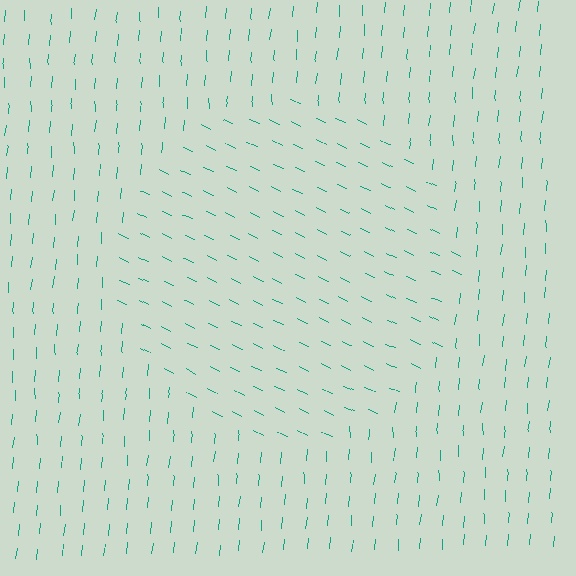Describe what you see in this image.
The image is filled with small teal line segments. A circle region in the image has lines oriented differently from the surrounding lines, creating a visible texture boundary.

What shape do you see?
I see a circle.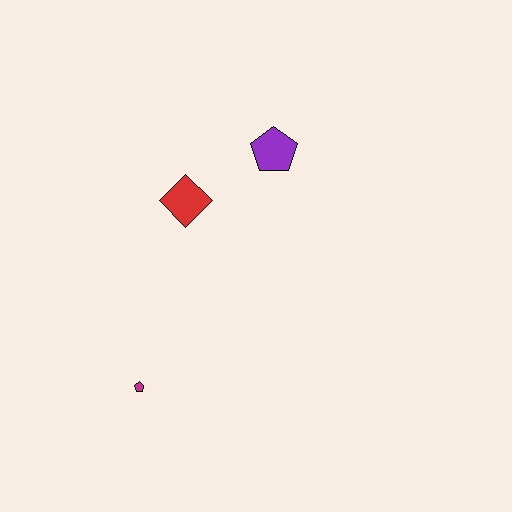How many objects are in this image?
There are 3 objects.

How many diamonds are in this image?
There is 1 diamond.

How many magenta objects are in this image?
There is 1 magenta object.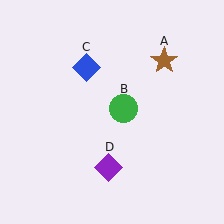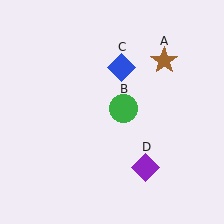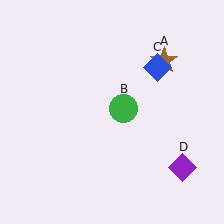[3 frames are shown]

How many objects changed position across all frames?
2 objects changed position: blue diamond (object C), purple diamond (object D).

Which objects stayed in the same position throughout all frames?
Brown star (object A) and green circle (object B) remained stationary.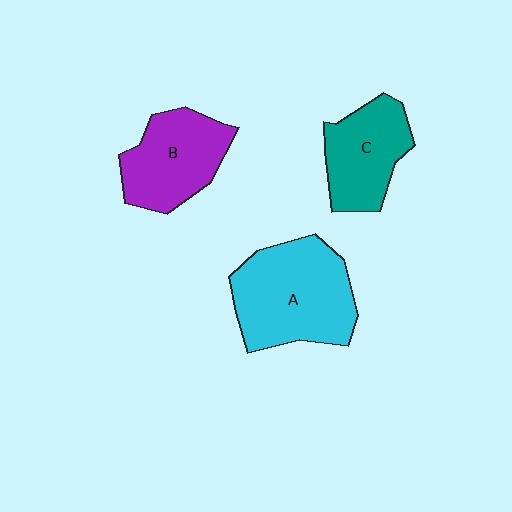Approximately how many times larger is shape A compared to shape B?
Approximately 1.4 times.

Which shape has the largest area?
Shape A (cyan).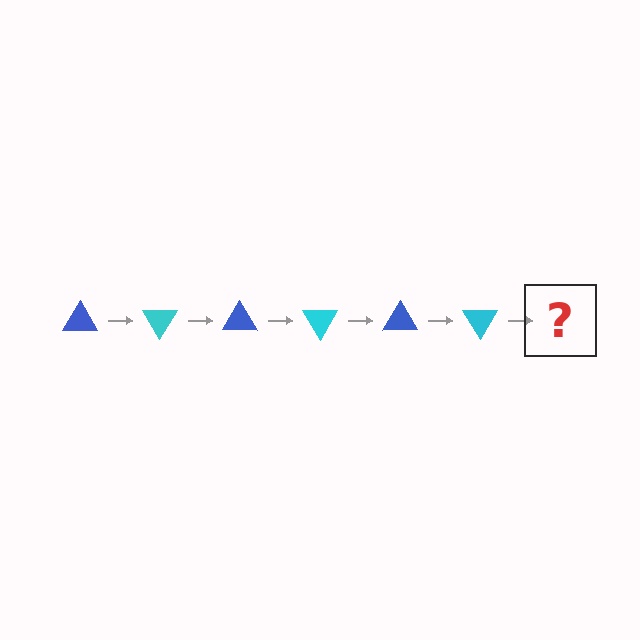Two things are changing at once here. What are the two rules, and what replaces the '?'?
The two rules are that it rotates 60 degrees each step and the color cycles through blue and cyan. The '?' should be a blue triangle, rotated 360 degrees from the start.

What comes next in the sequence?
The next element should be a blue triangle, rotated 360 degrees from the start.